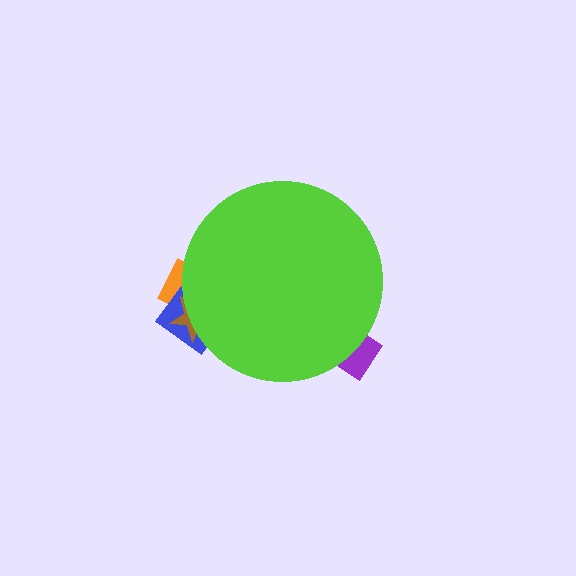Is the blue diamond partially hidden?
Yes, the blue diamond is partially hidden behind the lime circle.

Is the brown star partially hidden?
Yes, the brown star is partially hidden behind the lime circle.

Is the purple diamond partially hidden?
Yes, the purple diamond is partially hidden behind the lime circle.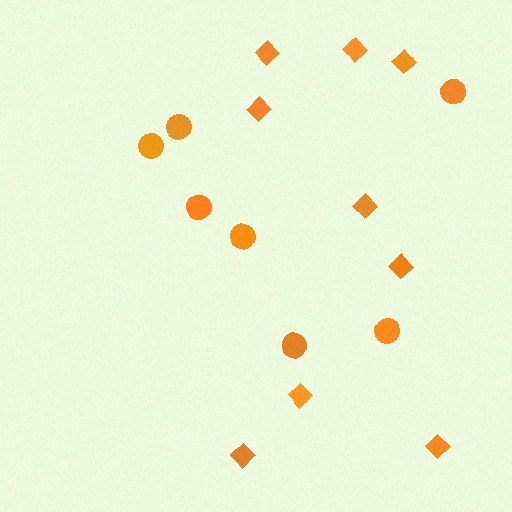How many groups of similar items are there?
There are 2 groups: one group of diamonds (9) and one group of circles (7).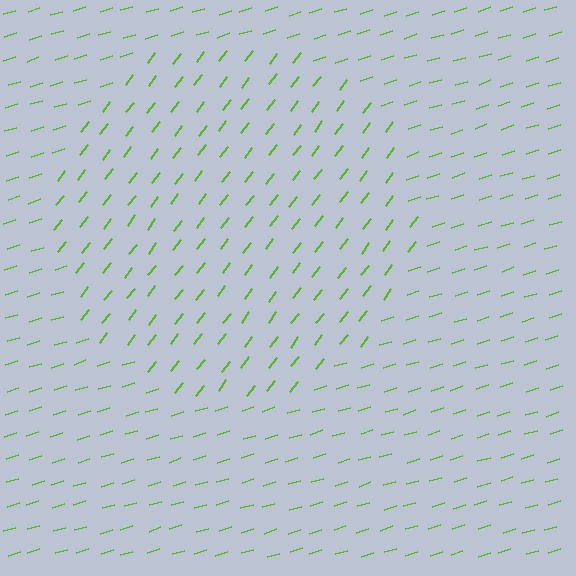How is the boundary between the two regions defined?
The boundary is defined purely by a change in line orientation (approximately 35 degrees difference). All lines are the same color and thickness.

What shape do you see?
I see a circle.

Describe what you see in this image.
The image is filled with small lime line segments. A circle region in the image has lines oriented differently from the surrounding lines, creating a visible texture boundary.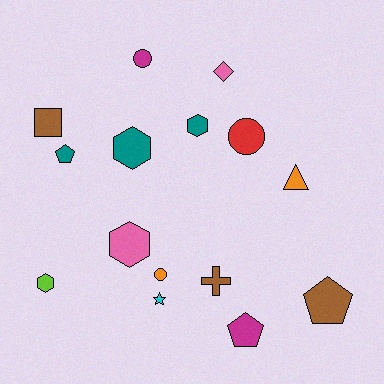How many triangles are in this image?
There is 1 triangle.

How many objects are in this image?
There are 15 objects.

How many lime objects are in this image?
There is 1 lime object.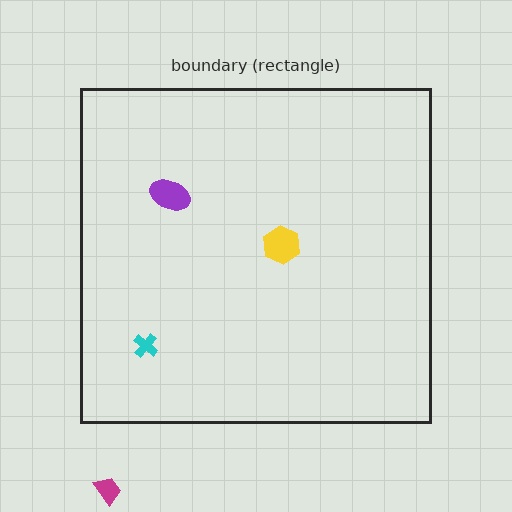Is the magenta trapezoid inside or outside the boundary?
Outside.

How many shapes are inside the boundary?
3 inside, 1 outside.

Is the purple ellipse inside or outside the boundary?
Inside.